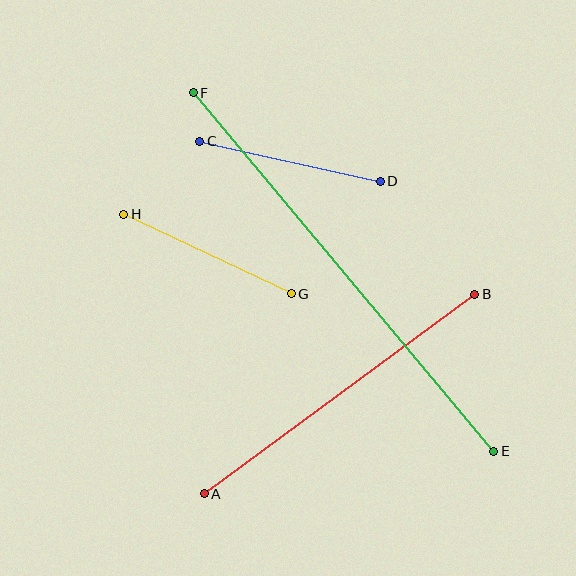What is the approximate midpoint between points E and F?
The midpoint is at approximately (344, 272) pixels.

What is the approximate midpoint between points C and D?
The midpoint is at approximately (290, 161) pixels.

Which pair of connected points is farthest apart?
Points E and F are farthest apart.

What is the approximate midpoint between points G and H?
The midpoint is at approximately (207, 254) pixels.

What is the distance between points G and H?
The distance is approximately 186 pixels.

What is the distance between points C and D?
The distance is approximately 185 pixels.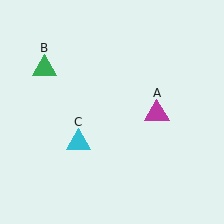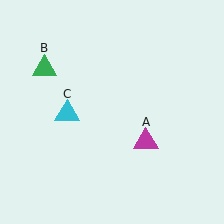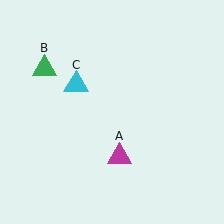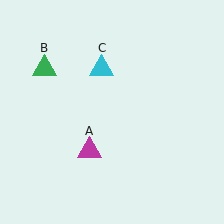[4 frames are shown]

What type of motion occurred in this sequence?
The magenta triangle (object A), cyan triangle (object C) rotated clockwise around the center of the scene.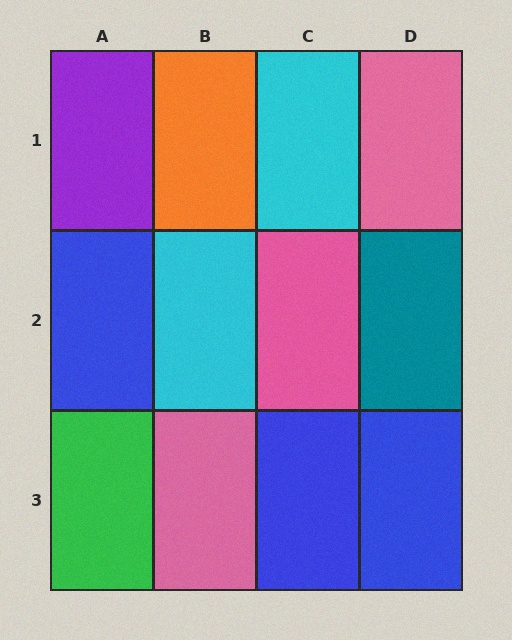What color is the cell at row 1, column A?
Purple.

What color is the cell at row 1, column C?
Cyan.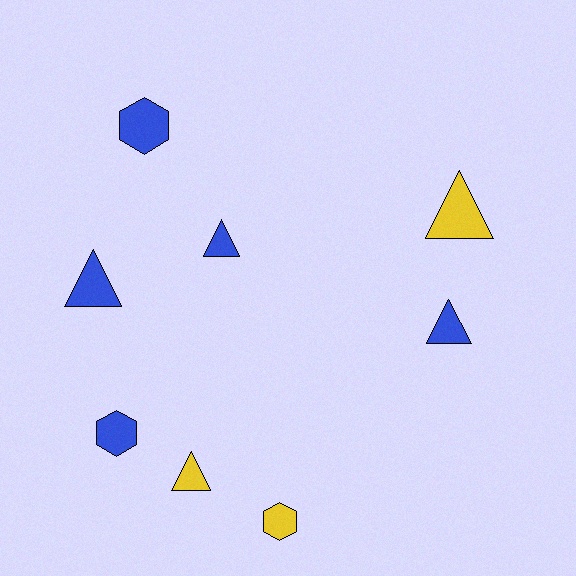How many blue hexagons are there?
There are 2 blue hexagons.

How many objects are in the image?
There are 8 objects.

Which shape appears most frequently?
Triangle, with 5 objects.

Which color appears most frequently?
Blue, with 5 objects.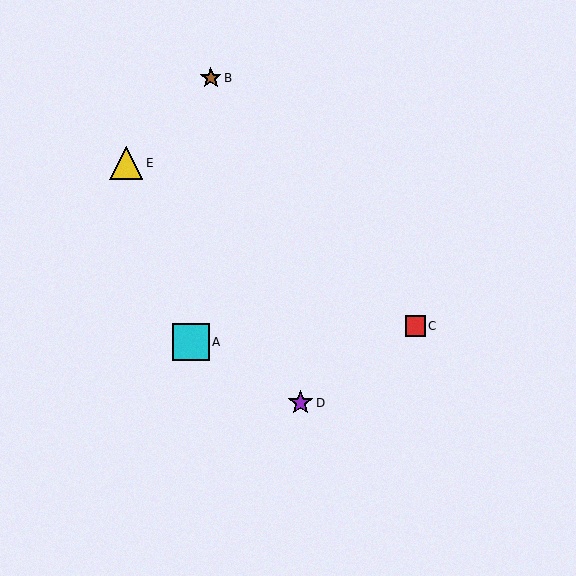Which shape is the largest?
The cyan square (labeled A) is the largest.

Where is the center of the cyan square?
The center of the cyan square is at (191, 342).